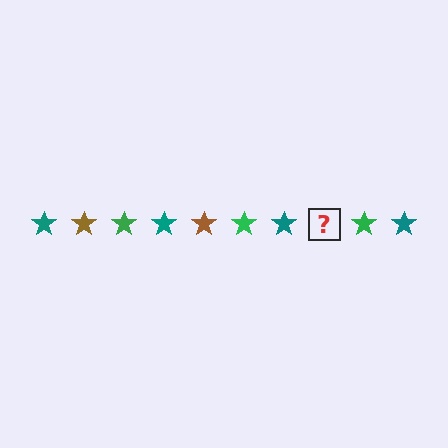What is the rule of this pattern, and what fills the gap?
The rule is that the pattern cycles through teal, brown, green stars. The gap should be filled with a brown star.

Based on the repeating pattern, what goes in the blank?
The blank should be a brown star.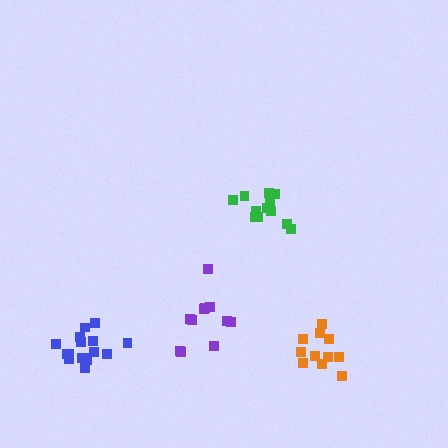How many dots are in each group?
Group 1: 11 dots, Group 2: 17 dots, Group 3: 11 dots, Group 4: 12 dots (51 total).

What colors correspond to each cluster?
The clusters are colored: orange, blue, purple, green.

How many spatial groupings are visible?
There are 4 spatial groupings.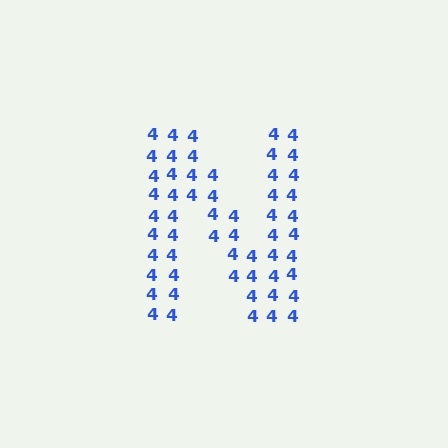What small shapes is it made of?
It is made of small digit 4's.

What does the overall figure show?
The overall figure shows the letter N.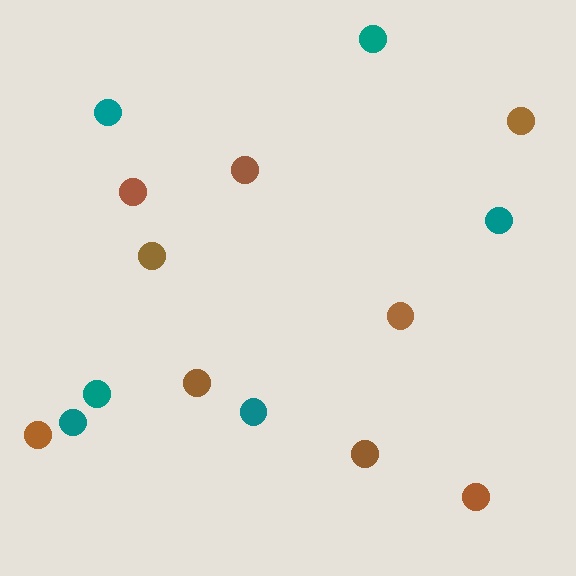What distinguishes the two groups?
There are 2 groups: one group of brown circles (9) and one group of teal circles (6).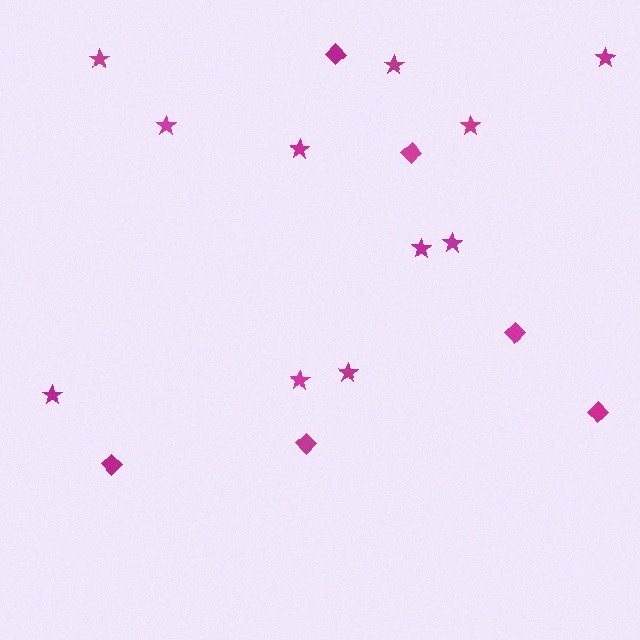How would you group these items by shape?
There are 2 groups: one group of stars (11) and one group of diamonds (6).